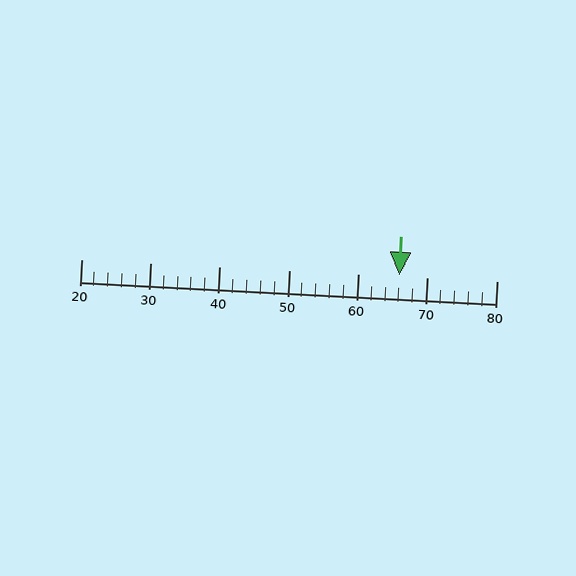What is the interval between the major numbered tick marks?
The major tick marks are spaced 10 units apart.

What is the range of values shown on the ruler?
The ruler shows values from 20 to 80.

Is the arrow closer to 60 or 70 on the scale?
The arrow is closer to 70.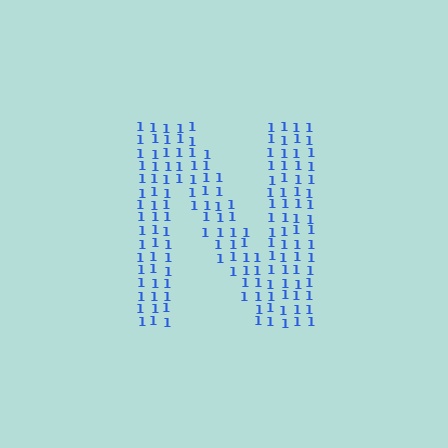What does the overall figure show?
The overall figure shows the letter N.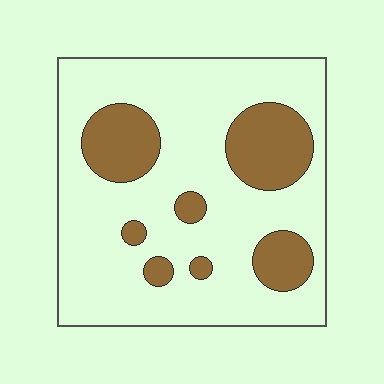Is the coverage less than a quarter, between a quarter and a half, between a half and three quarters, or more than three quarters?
Less than a quarter.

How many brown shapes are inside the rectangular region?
7.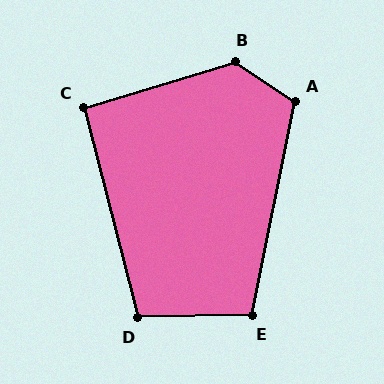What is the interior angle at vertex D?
Approximately 103 degrees (obtuse).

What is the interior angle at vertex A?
Approximately 112 degrees (obtuse).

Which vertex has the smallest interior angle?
C, at approximately 93 degrees.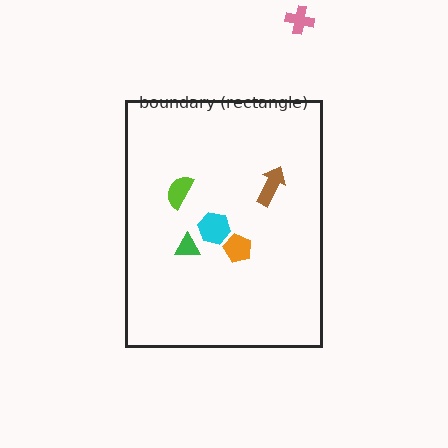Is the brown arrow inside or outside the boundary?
Inside.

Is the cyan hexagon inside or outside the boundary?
Inside.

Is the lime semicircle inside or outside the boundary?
Inside.